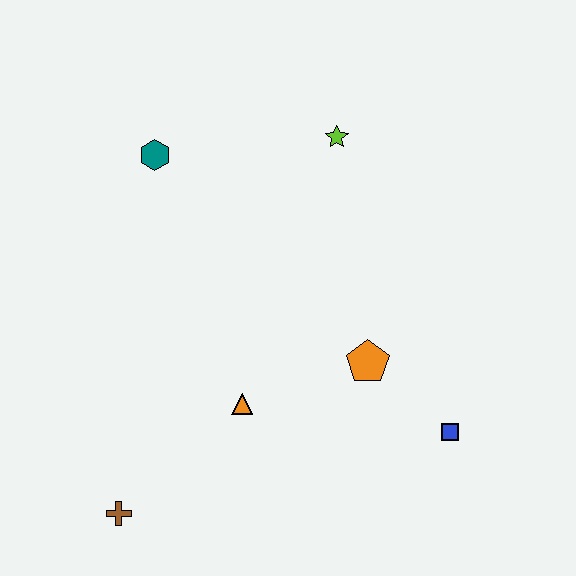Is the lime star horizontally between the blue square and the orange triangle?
Yes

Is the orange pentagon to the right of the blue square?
No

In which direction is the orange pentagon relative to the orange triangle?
The orange pentagon is to the right of the orange triangle.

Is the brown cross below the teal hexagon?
Yes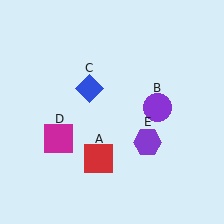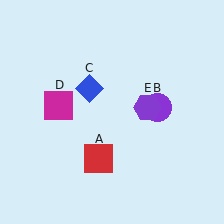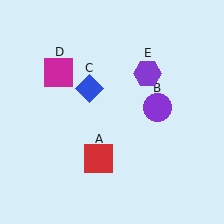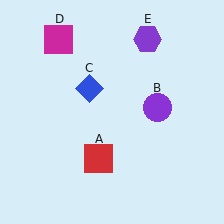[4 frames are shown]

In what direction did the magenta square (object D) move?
The magenta square (object D) moved up.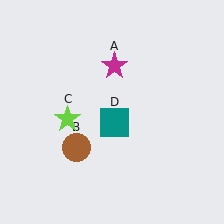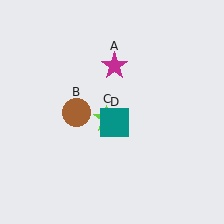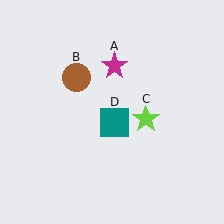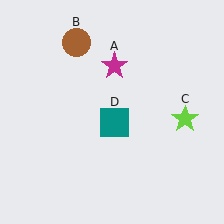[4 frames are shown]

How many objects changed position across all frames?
2 objects changed position: brown circle (object B), lime star (object C).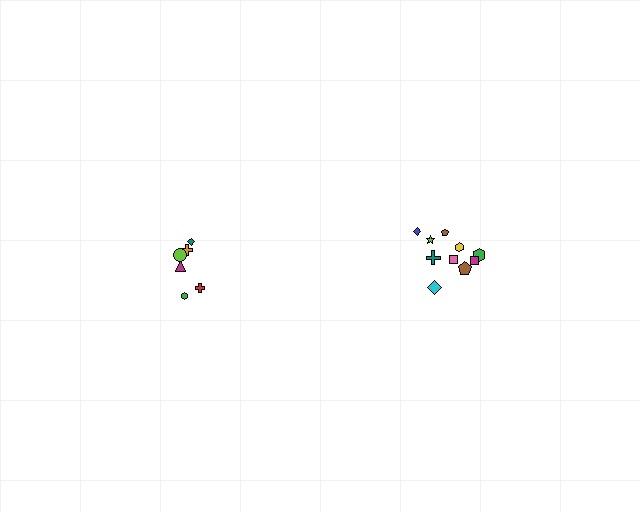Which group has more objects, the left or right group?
The right group.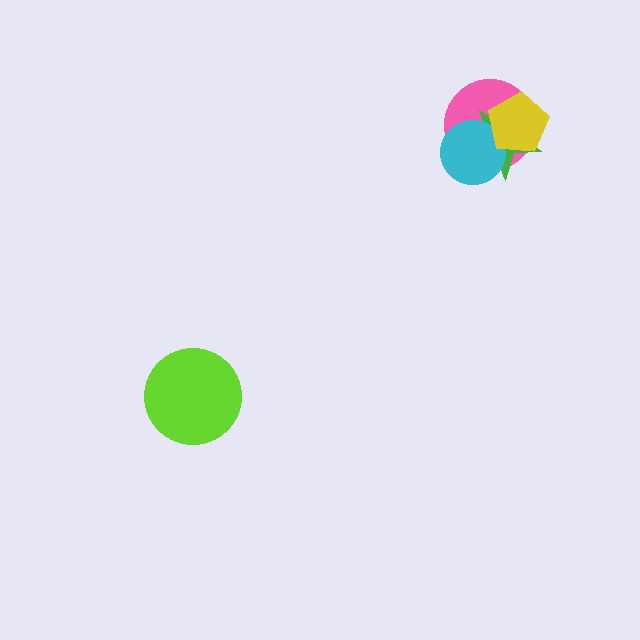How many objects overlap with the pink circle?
3 objects overlap with the pink circle.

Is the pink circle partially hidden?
Yes, it is partially covered by another shape.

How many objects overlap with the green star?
3 objects overlap with the green star.